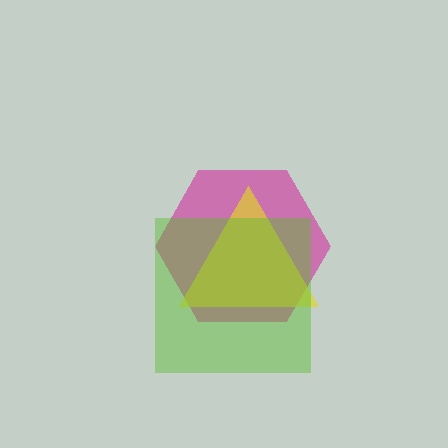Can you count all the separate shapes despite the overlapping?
Yes, there are 3 separate shapes.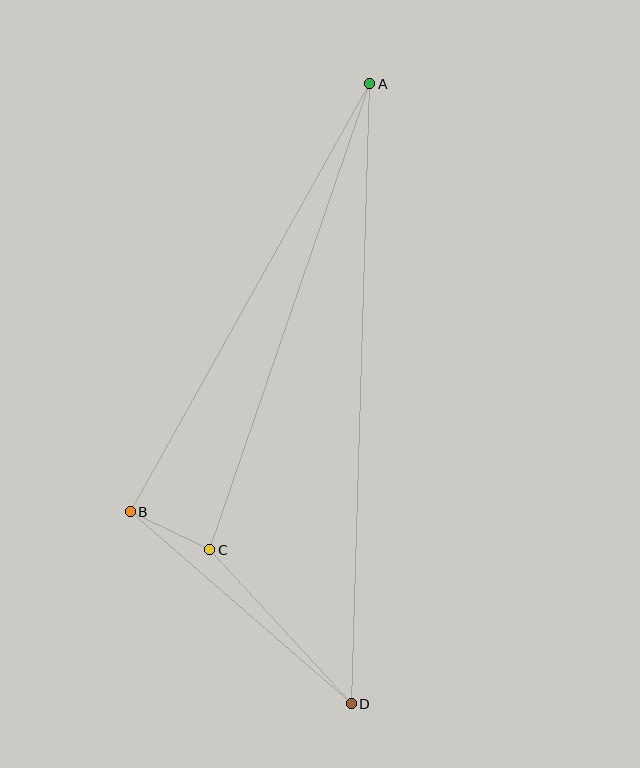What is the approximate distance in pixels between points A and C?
The distance between A and C is approximately 493 pixels.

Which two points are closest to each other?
Points B and C are closest to each other.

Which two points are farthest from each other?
Points A and D are farthest from each other.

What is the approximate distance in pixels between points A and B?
The distance between A and B is approximately 490 pixels.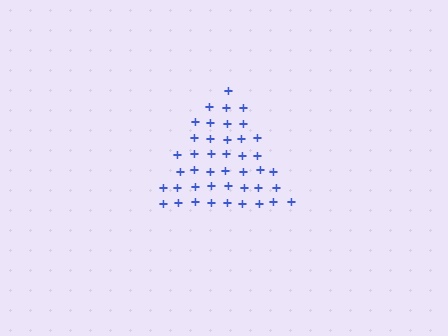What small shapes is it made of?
It is made of small plus signs.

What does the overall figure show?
The overall figure shows a triangle.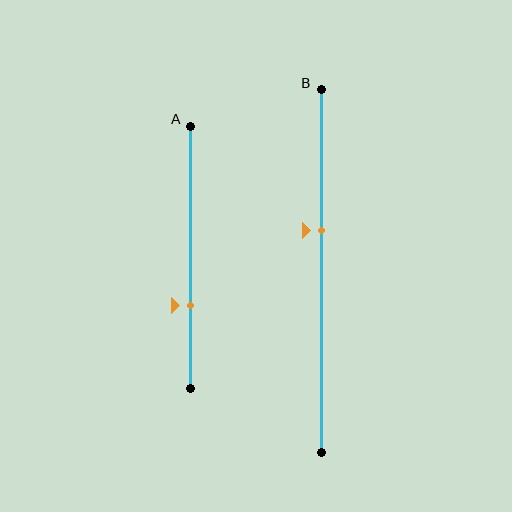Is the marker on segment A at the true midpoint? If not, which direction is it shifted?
No, the marker on segment A is shifted downward by about 18% of the segment length.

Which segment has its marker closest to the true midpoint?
Segment B has its marker closest to the true midpoint.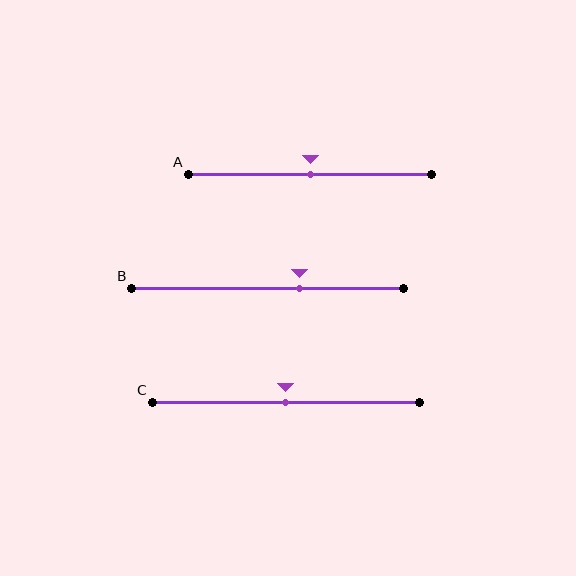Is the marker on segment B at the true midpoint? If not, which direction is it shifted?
No, the marker on segment B is shifted to the right by about 12% of the segment length.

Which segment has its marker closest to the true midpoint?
Segment A has its marker closest to the true midpoint.